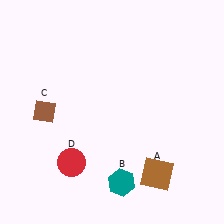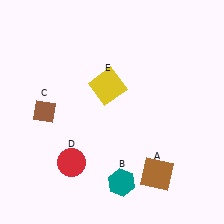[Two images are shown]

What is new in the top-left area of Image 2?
A yellow square (E) was added in the top-left area of Image 2.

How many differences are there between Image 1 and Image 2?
There is 1 difference between the two images.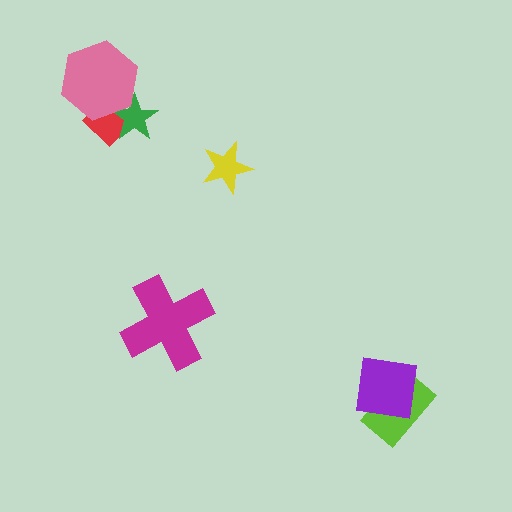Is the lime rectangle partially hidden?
Yes, it is partially covered by another shape.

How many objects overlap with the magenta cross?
0 objects overlap with the magenta cross.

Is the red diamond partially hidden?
Yes, it is partially covered by another shape.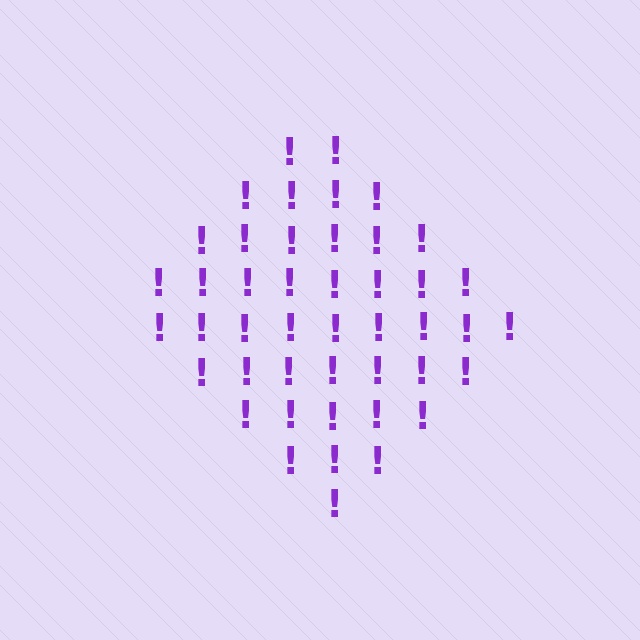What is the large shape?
The large shape is a diamond.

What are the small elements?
The small elements are exclamation marks.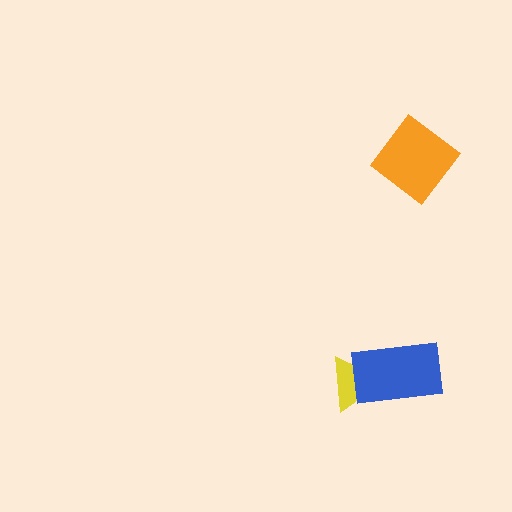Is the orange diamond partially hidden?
No, no other shape covers it.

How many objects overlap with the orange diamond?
0 objects overlap with the orange diamond.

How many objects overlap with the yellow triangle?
1 object overlaps with the yellow triangle.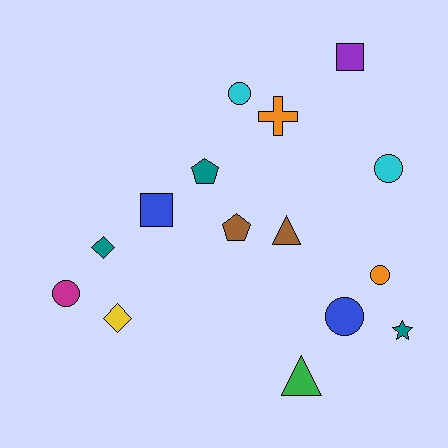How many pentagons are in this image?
There are 2 pentagons.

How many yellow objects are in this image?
There is 1 yellow object.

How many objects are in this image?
There are 15 objects.